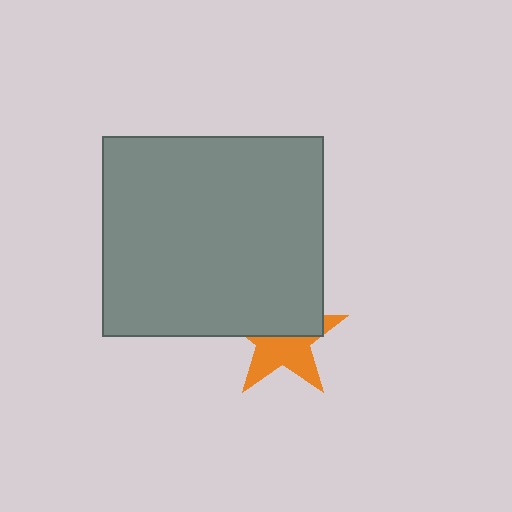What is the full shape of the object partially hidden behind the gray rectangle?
The partially hidden object is an orange star.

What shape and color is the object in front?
The object in front is a gray rectangle.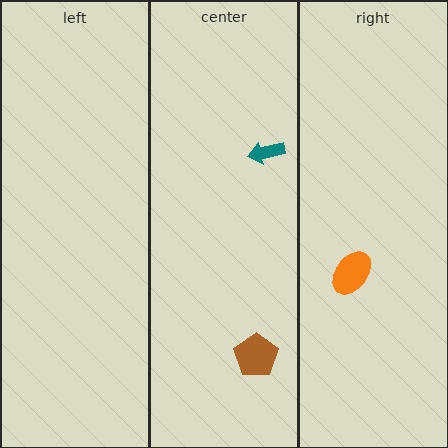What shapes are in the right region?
The orange ellipse.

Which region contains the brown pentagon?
The center region.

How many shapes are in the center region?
2.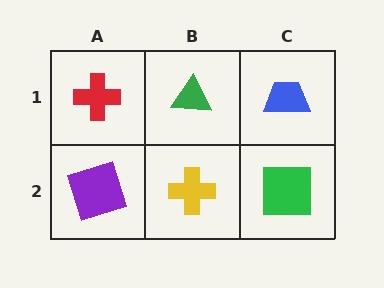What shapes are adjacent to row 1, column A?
A purple square (row 2, column A), a green triangle (row 1, column B).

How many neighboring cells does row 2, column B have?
3.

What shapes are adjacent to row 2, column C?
A blue trapezoid (row 1, column C), a yellow cross (row 2, column B).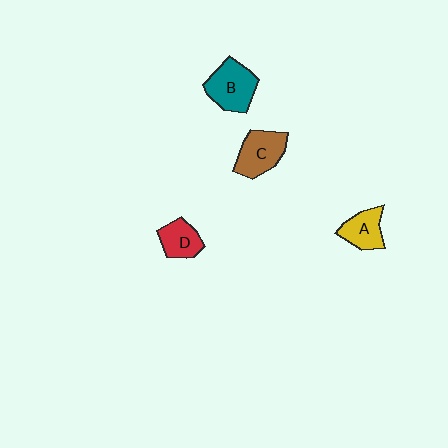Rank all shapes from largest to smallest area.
From largest to smallest: B (teal), C (brown), A (yellow), D (red).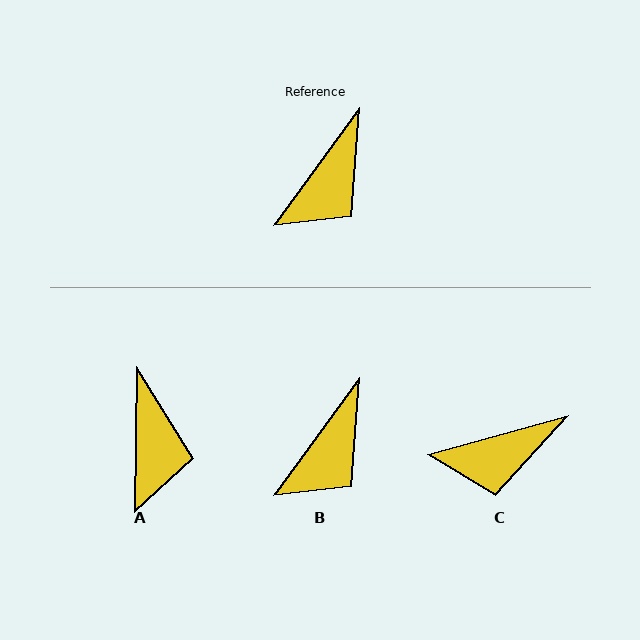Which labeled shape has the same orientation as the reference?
B.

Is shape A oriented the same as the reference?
No, it is off by about 35 degrees.